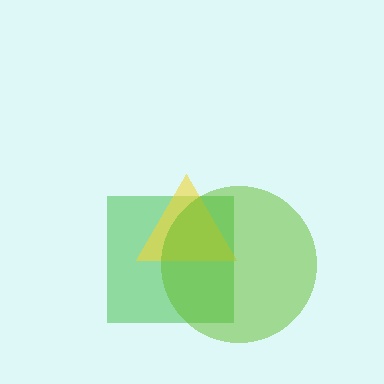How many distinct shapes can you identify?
There are 3 distinct shapes: a green square, a yellow triangle, a lime circle.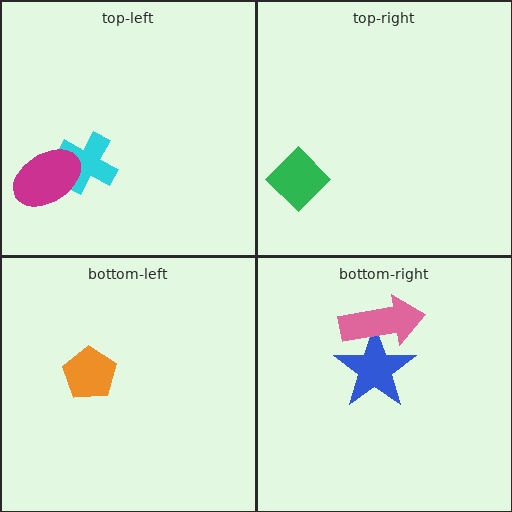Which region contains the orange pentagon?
The bottom-left region.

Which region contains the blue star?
The bottom-right region.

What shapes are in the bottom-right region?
The blue star, the pink arrow.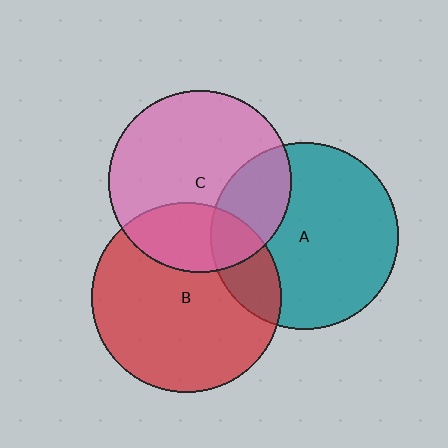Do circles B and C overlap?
Yes.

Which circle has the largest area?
Circle B (red).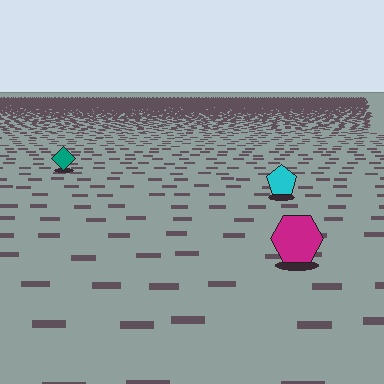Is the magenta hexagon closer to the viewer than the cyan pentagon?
Yes. The magenta hexagon is closer — you can tell from the texture gradient: the ground texture is coarser near it.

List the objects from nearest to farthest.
From nearest to farthest: the magenta hexagon, the cyan pentagon, the teal diamond.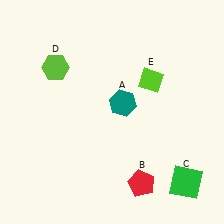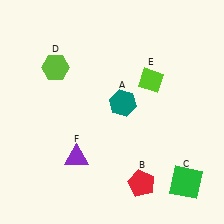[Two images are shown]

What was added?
A purple triangle (F) was added in Image 2.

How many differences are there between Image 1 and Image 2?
There is 1 difference between the two images.